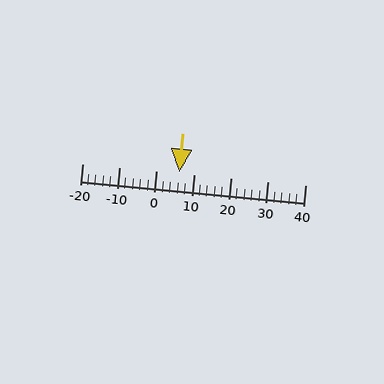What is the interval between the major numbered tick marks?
The major tick marks are spaced 10 units apart.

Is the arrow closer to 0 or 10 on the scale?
The arrow is closer to 10.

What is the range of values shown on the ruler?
The ruler shows values from -20 to 40.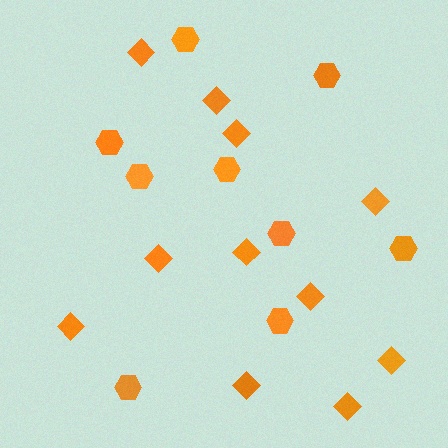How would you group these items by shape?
There are 2 groups: one group of diamonds (11) and one group of hexagons (9).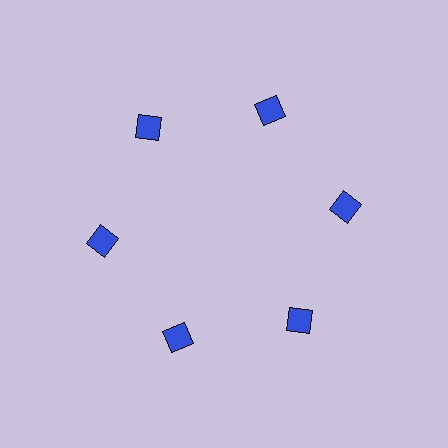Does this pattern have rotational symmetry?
Yes, this pattern has 6-fold rotational symmetry. It looks the same after rotating 60 degrees around the center.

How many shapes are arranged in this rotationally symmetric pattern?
There are 6 shapes, arranged in 6 groups of 1.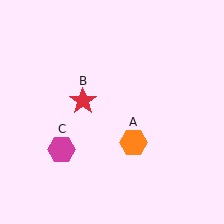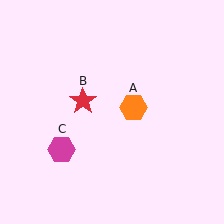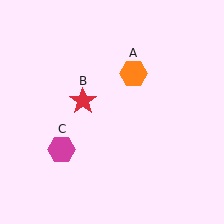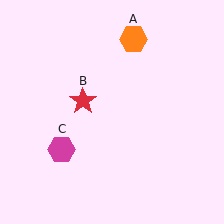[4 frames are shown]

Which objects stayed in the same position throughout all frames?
Red star (object B) and magenta hexagon (object C) remained stationary.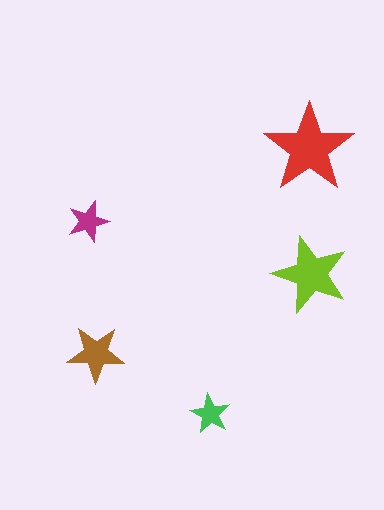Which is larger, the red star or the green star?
The red one.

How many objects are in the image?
There are 5 objects in the image.